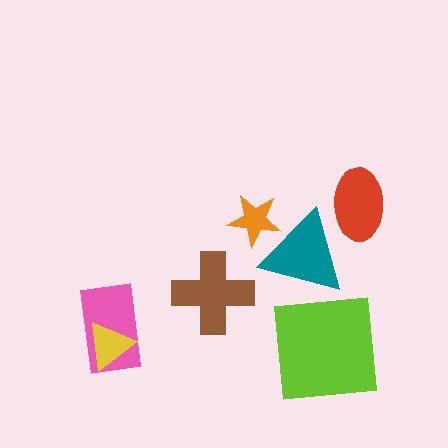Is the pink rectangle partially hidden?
Yes, it is partially covered by another shape.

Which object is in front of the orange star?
The teal triangle is in front of the orange star.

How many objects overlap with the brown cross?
0 objects overlap with the brown cross.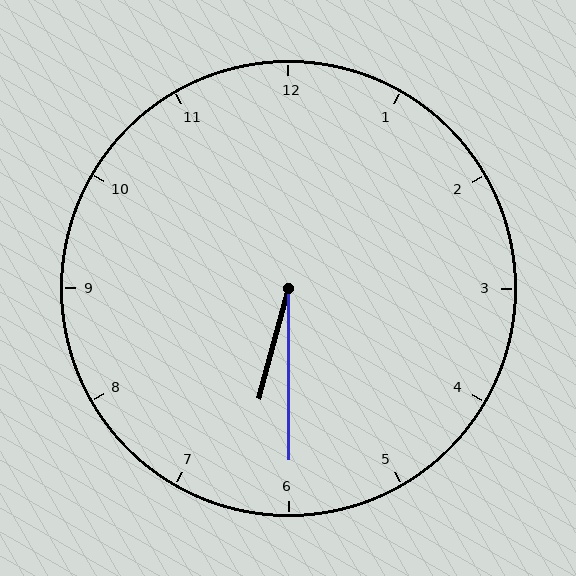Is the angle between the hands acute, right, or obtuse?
It is acute.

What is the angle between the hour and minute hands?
Approximately 15 degrees.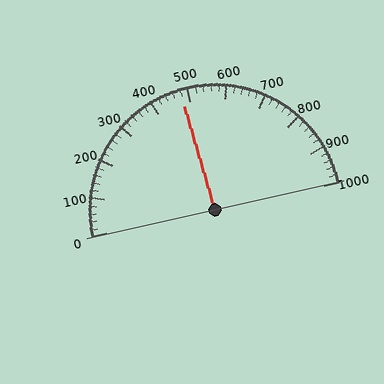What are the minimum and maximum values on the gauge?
The gauge ranges from 0 to 1000.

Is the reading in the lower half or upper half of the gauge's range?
The reading is in the lower half of the range (0 to 1000).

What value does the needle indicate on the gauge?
The needle indicates approximately 480.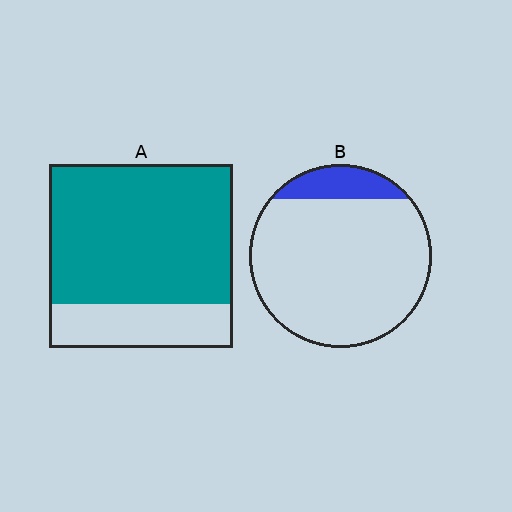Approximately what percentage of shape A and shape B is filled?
A is approximately 75% and B is approximately 15%.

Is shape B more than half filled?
No.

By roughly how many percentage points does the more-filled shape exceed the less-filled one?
By roughly 65 percentage points (A over B).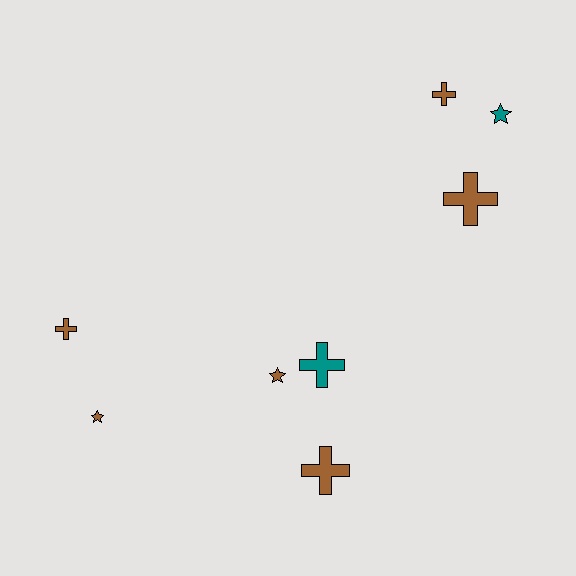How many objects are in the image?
There are 8 objects.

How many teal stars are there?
There is 1 teal star.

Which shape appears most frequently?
Cross, with 5 objects.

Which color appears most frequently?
Brown, with 6 objects.